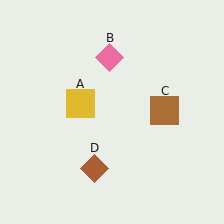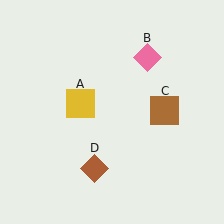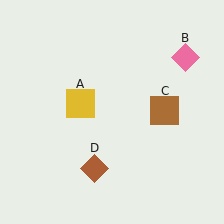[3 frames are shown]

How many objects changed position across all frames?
1 object changed position: pink diamond (object B).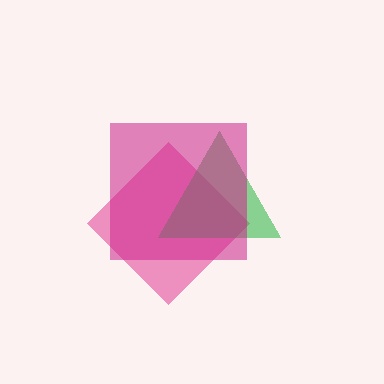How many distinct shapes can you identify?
There are 3 distinct shapes: a pink diamond, a green triangle, a magenta square.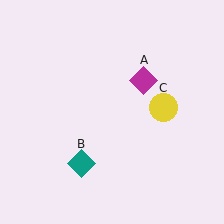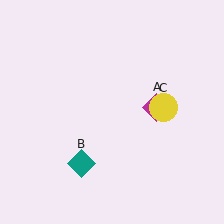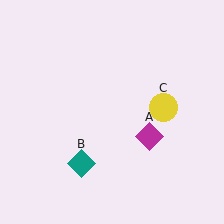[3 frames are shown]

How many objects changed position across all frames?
1 object changed position: magenta diamond (object A).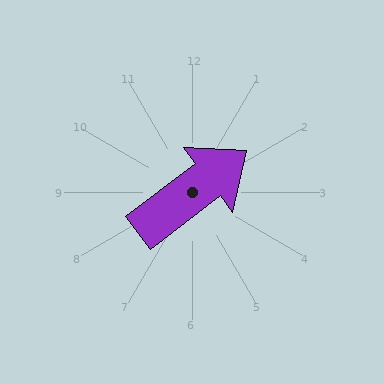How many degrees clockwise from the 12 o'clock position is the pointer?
Approximately 53 degrees.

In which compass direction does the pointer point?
Northeast.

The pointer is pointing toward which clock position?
Roughly 2 o'clock.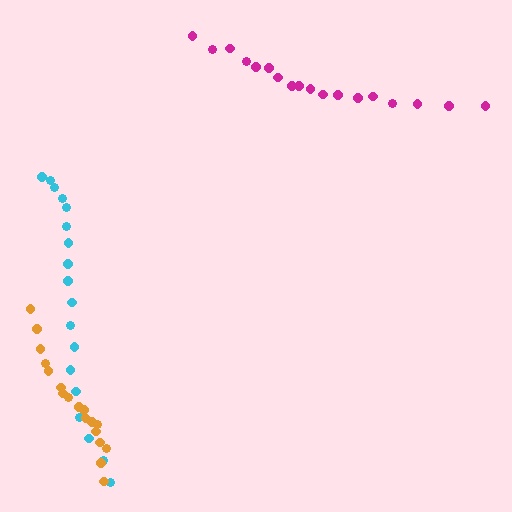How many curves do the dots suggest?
There are 3 distinct paths.